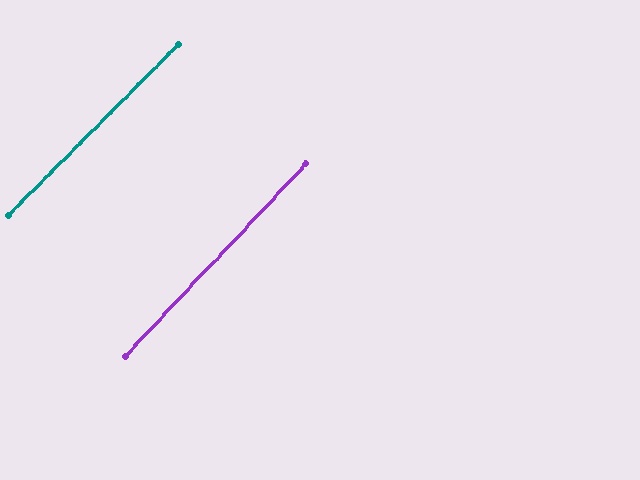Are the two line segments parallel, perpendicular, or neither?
Parallel — their directions differ by only 1.5°.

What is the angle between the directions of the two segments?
Approximately 2 degrees.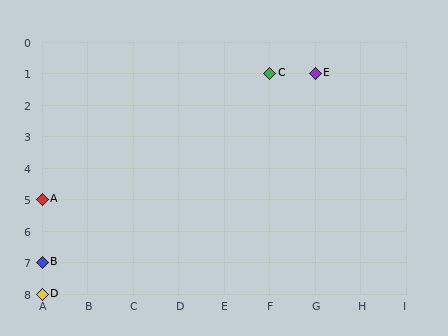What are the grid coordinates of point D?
Point D is at grid coordinates (A, 8).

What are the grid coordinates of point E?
Point E is at grid coordinates (G, 1).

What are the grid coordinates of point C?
Point C is at grid coordinates (F, 1).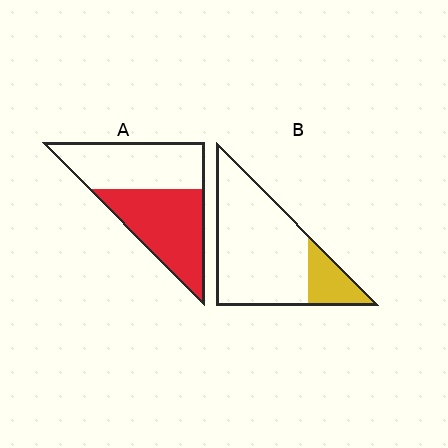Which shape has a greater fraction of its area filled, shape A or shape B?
Shape A.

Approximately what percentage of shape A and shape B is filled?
A is approximately 50% and B is approximately 20%.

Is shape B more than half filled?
No.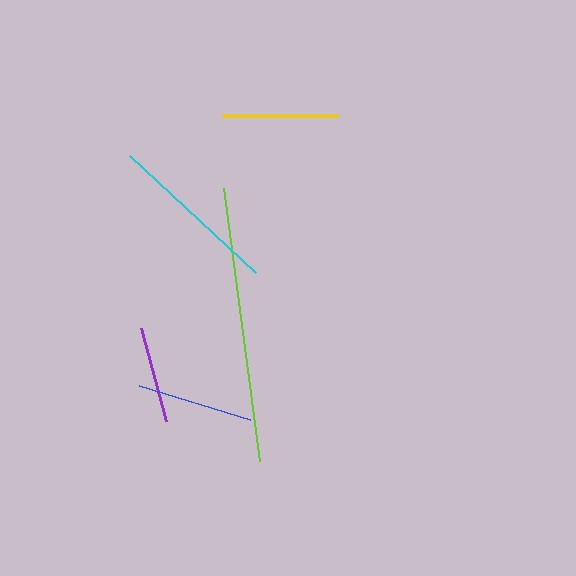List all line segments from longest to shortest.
From longest to shortest: lime, cyan, blue, yellow, purple.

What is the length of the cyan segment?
The cyan segment is approximately 172 pixels long.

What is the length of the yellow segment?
The yellow segment is approximately 116 pixels long.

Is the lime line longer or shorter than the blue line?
The lime line is longer than the blue line.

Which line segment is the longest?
The lime line is the longest at approximately 275 pixels.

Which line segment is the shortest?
The purple line is the shortest at approximately 97 pixels.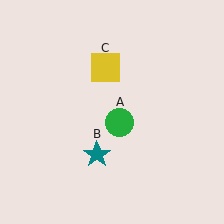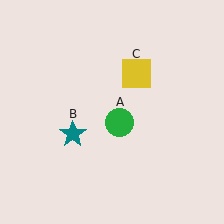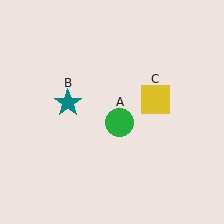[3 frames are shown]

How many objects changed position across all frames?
2 objects changed position: teal star (object B), yellow square (object C).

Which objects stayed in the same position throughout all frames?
Green circle (object A) remained stationary.